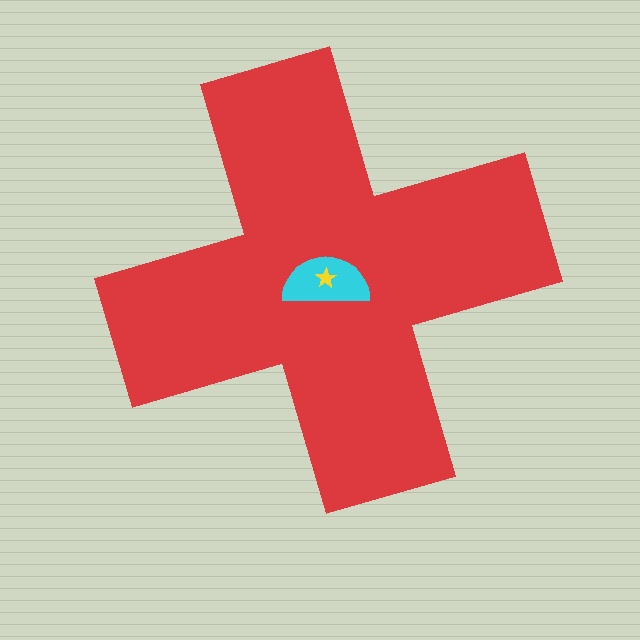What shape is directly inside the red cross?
The cyan semicircle.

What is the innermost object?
The yellow star.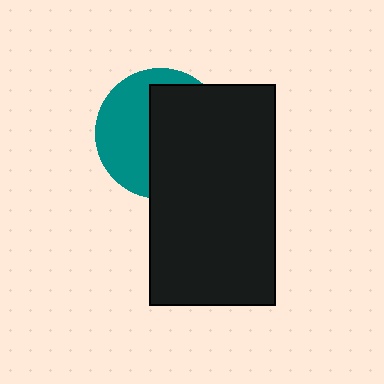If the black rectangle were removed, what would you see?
You would see the complete teal circle.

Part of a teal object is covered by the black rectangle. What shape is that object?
It is a circle.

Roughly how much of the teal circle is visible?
A small part of it is visible (roughly 44%).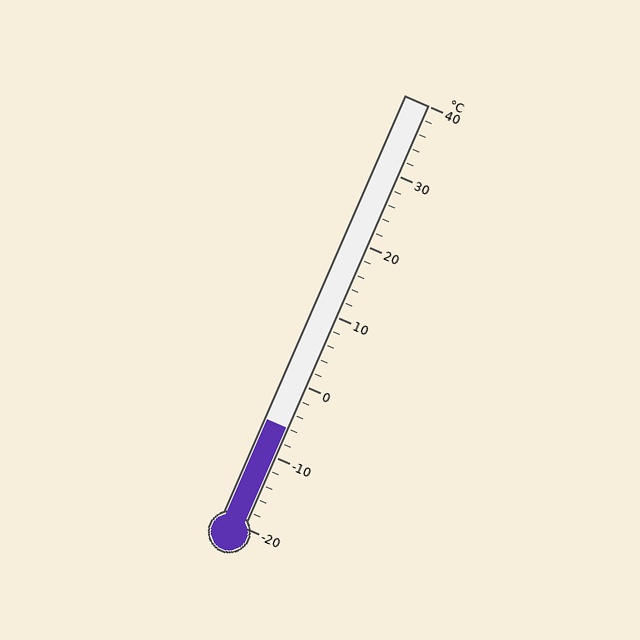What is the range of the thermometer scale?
The thermometer scale ranges from -20°C to 40°C.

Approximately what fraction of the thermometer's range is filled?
The thermometer is filled to approximately 25% of its range.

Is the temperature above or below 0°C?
The temperature is below 0°C.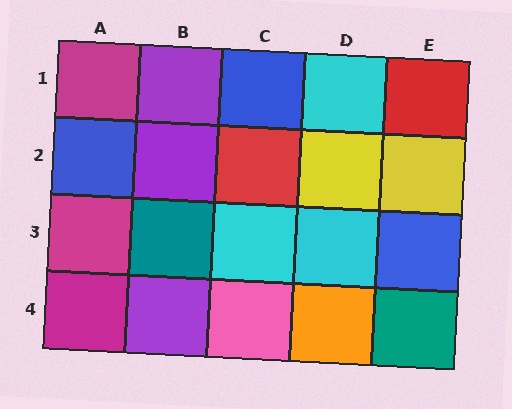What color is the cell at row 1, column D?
Cyan.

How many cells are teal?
2 cells are teal.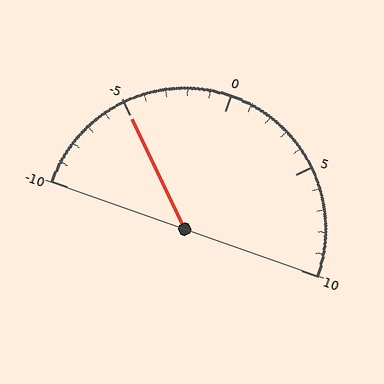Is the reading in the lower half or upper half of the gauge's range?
The reading is in the lower half of the range (-10 to 10).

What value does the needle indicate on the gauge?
The needle indicates approximately -5.